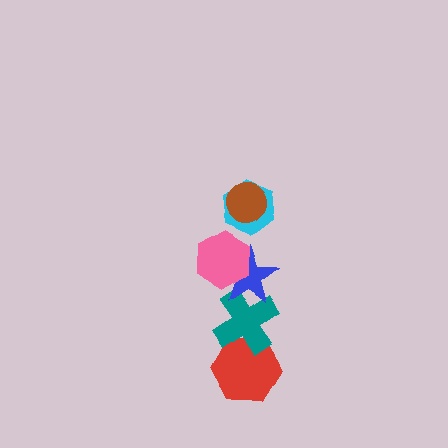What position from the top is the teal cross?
The teal cross is 5th from the top.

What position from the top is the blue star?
The blue star is 4th from the top.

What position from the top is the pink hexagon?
The pink hexagon is 3rd from the top.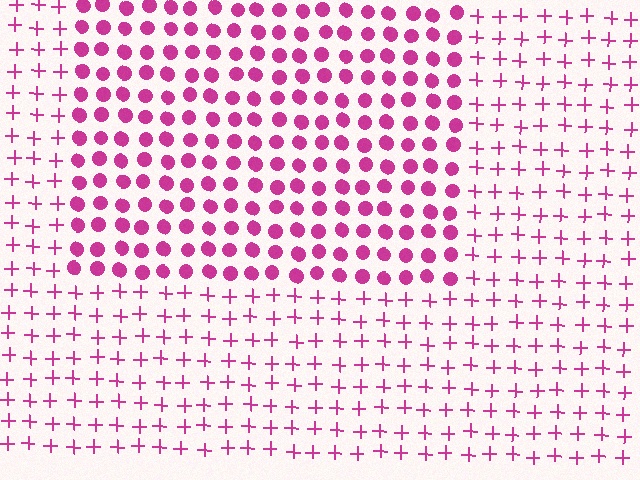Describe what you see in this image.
The image is filled with small magenta elements arranged in a uniform grid. A rectangle-shaped region contains circles, while the surrounding area contains plus signs. The boundary is defined purely by the change in element shape.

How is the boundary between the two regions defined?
The boundary is defined by a change in element shape: circles inside vs. plus signs outside. All elements share the same color and spacing.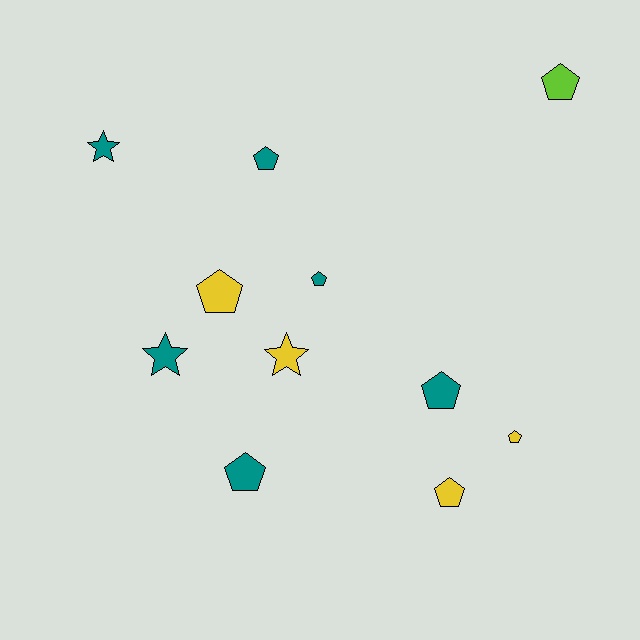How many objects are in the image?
There are 11 objects.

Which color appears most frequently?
Teal, with 6 objects.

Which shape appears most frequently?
Pentagon, with 8 objects.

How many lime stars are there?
There are no lime stars.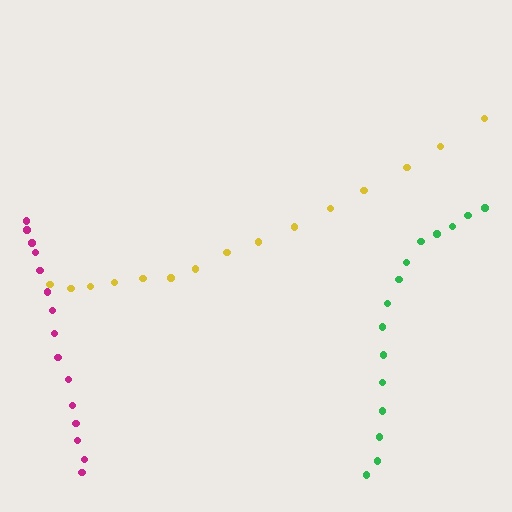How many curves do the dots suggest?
There are 3 distinct paths.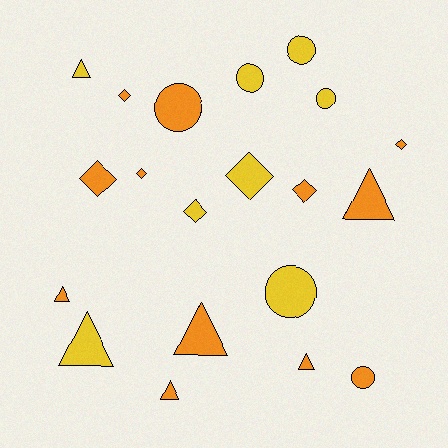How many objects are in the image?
There are 20 objects.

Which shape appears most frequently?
Diamond, with 7 objects.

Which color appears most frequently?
Orange, with 12 objects.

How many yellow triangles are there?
There are 2 yellow triangles.